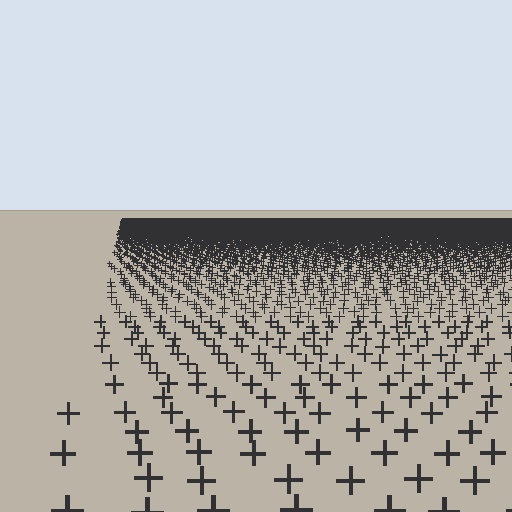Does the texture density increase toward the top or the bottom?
Density increases toward the top.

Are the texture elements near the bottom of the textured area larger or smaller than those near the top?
Larger. Near the bottom, elements are closer to the viewer and appear at a bigger on-screen size.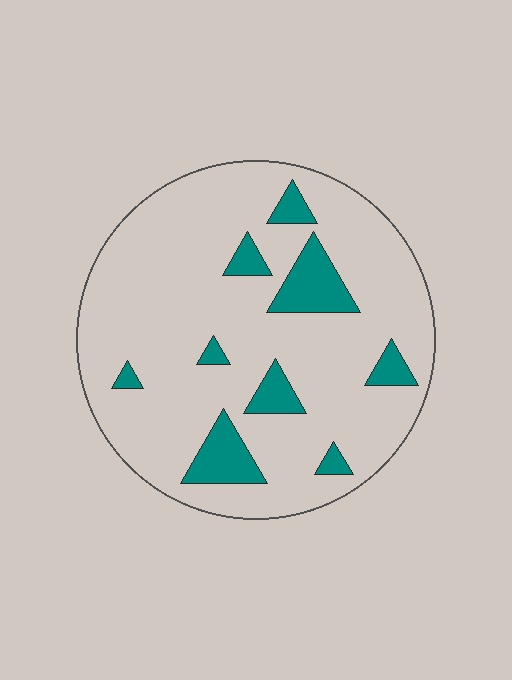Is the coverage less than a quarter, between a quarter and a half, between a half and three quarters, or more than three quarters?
Less than a quarter.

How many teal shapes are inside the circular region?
9.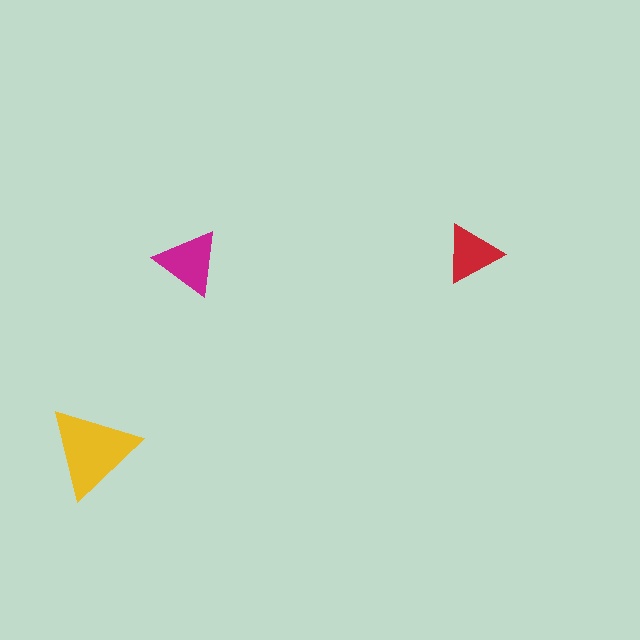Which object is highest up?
The red triangle is topmost.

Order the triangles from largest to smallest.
the yellow one, the magenta one, the red one.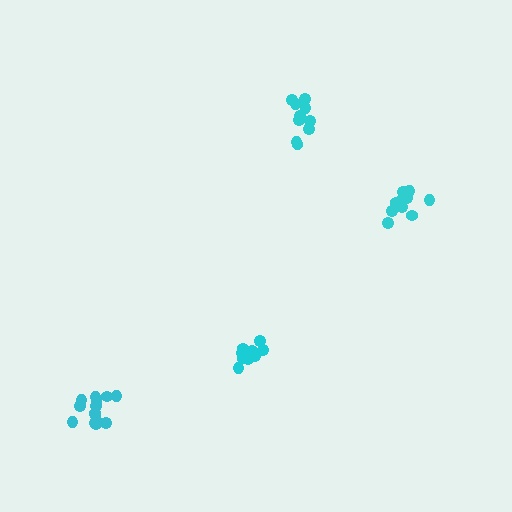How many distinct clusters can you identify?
There are 4 distinct clusters.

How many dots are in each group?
Group 1: 15 dots, Group 2: 10 dots, Group 3: 12 dots, Group 4: 12 dots (49 total).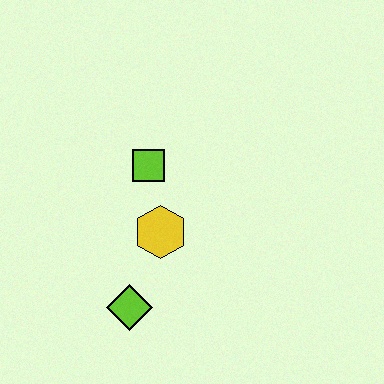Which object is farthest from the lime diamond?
The lime square is farthest from the lime diamond.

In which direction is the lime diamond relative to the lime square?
The lime diamond is below the lime square.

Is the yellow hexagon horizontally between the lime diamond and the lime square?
No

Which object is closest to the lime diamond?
The yellow hexagon is closest to the lime diamond.